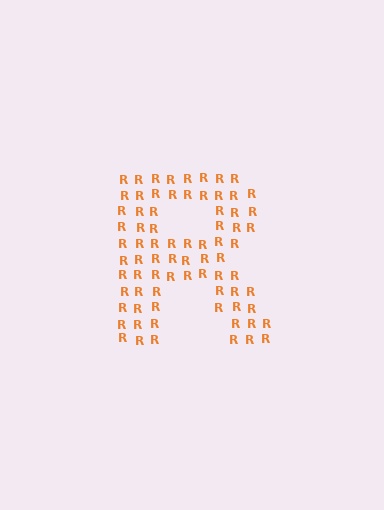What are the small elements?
The small elements are letter R's.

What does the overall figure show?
The overall figure shows the letter R.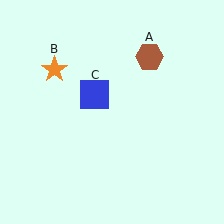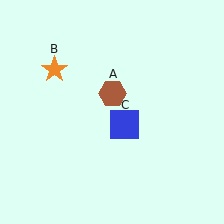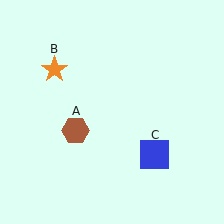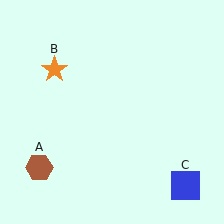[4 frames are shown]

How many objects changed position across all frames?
2 objects changed position: brown hexagon (object A), blue square (object C).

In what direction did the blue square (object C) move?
The blue square (object C) moved down and to the right.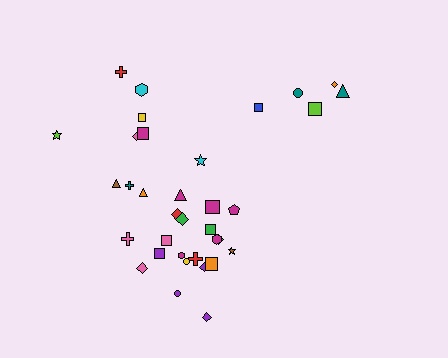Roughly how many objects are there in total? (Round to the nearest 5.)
Roughly 35 objects in total.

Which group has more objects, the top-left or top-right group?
The top-left group.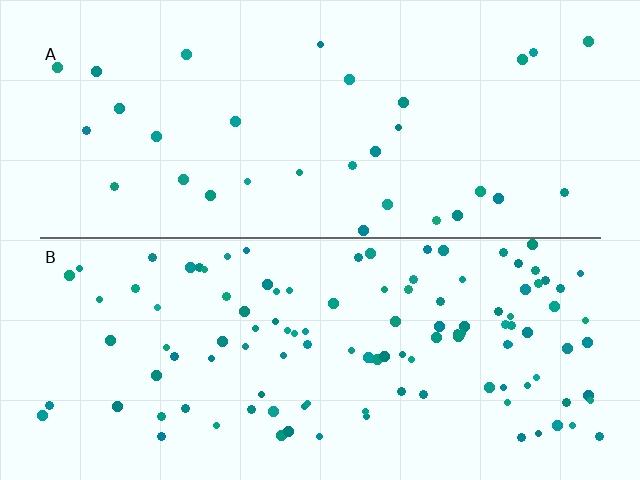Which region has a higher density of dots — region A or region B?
B (the bottom).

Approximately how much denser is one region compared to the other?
Approximately 3.6× — region B over region A.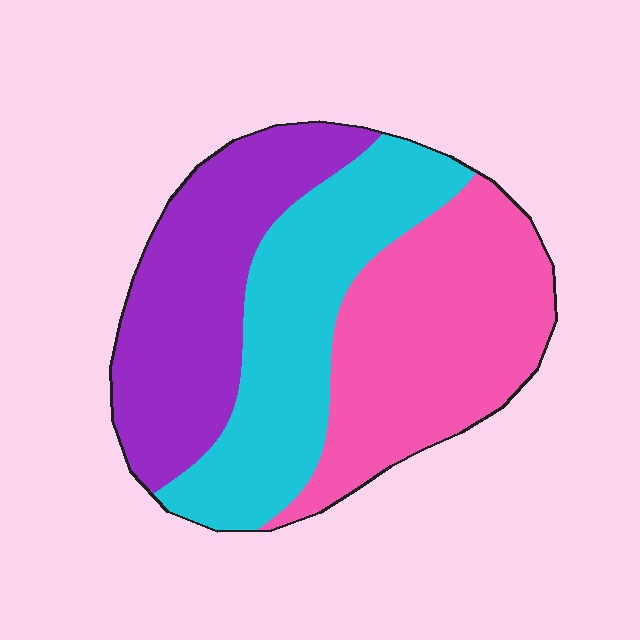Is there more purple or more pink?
Pink.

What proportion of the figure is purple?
Purple takes up about one third (1/3) of the figure.